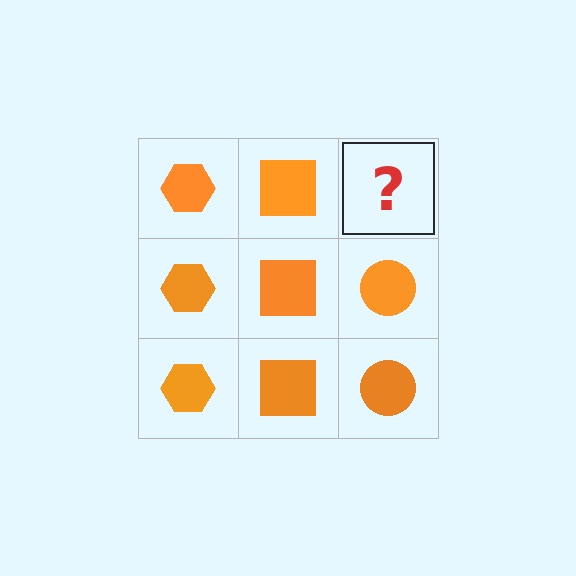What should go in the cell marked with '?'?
The missing cell should contain an orange circle.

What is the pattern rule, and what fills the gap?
The rule is that each column has a consistent shape. The gap should be filled with an orange circle.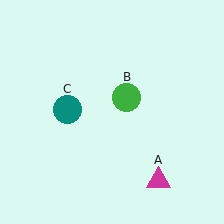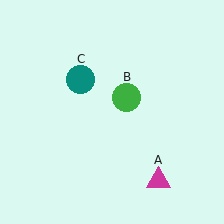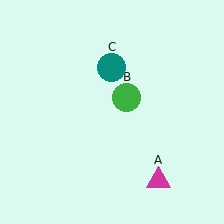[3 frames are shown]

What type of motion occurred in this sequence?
The teal circle (object C) rotated clockwise around the center of the scene.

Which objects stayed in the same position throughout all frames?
Magenta triangle (object A) and green circle (object B) remained stationary.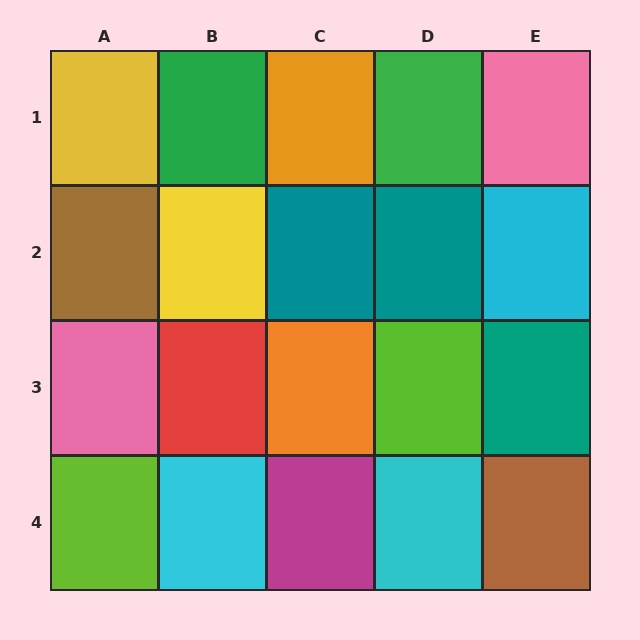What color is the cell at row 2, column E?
Cyan.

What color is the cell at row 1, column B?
Green.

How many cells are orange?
2 cells are orange.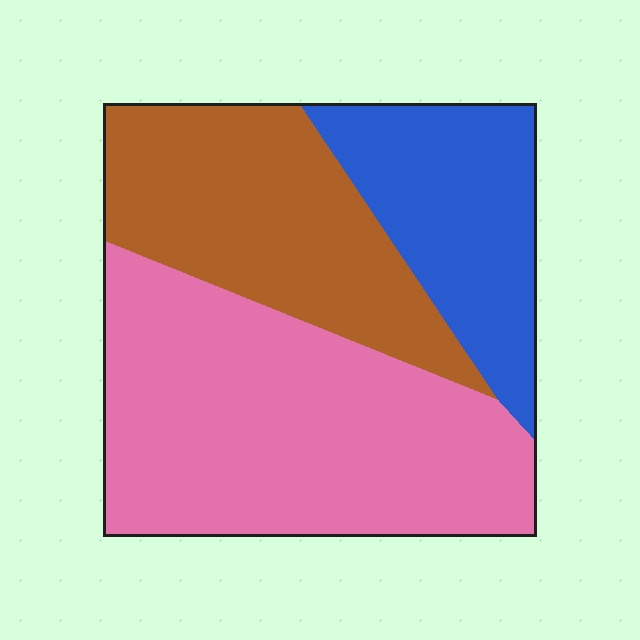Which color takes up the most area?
Pink, at roughly 50%.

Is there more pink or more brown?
Pink.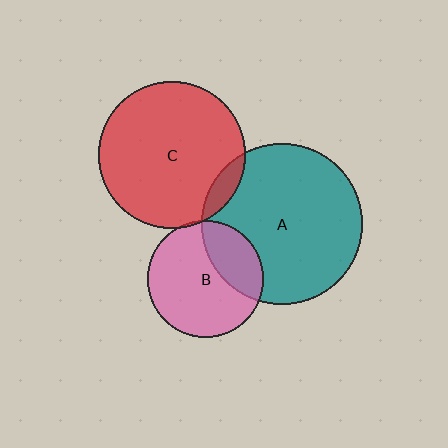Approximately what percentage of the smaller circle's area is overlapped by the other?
Approximately 30%.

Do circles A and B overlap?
Yes.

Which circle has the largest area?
Circle A (teal).